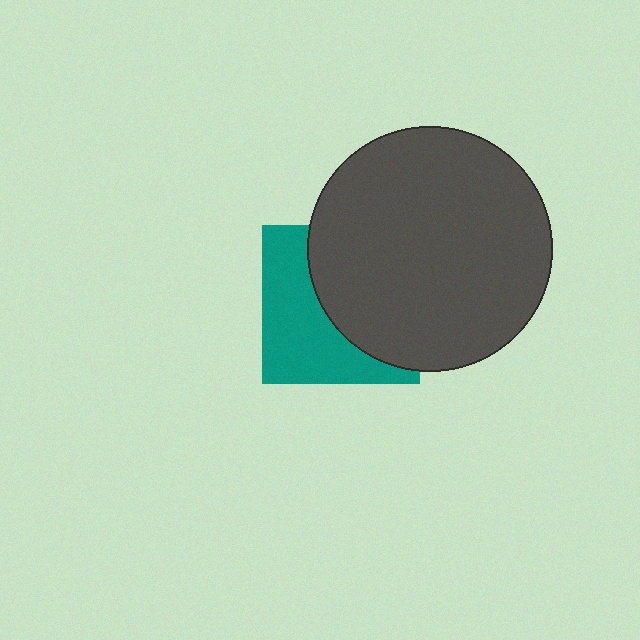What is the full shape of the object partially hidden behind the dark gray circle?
The partially hidden object is a teal square.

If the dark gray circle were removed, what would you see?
You would see the complete teal square.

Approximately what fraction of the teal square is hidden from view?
Roughly 53% of the teal square is hidden behind the dark gray circle.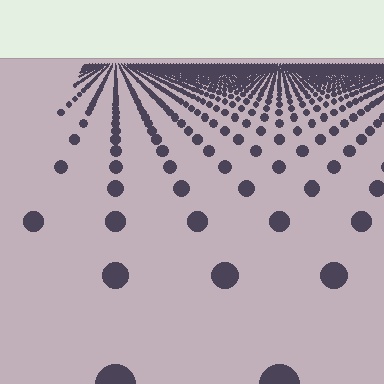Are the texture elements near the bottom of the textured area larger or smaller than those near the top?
Larger. Near the bottom, elements are closer to the viewer and appear at a bigger on-screen size.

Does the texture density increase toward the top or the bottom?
Density increases toward the top.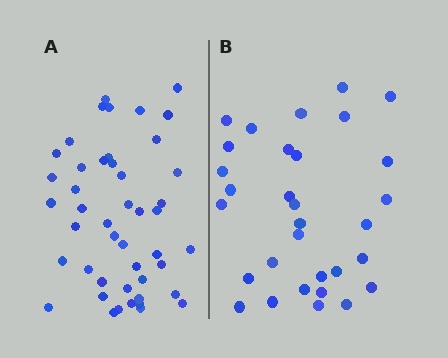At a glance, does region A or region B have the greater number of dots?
Region A (the left region) has more dots.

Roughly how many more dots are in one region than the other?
Region A has approximately 15 more dots than region B.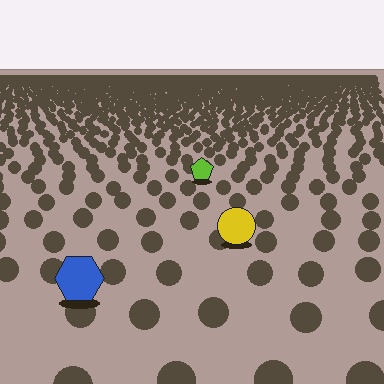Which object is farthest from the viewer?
The lime pentagon is farthest from the viewer. It appears smaller and the ground texture around it is denser.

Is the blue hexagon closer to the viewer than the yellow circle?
Yes. The blue hexagon is closer — you can tell from the texture gradient: the ground texture is coarser near it.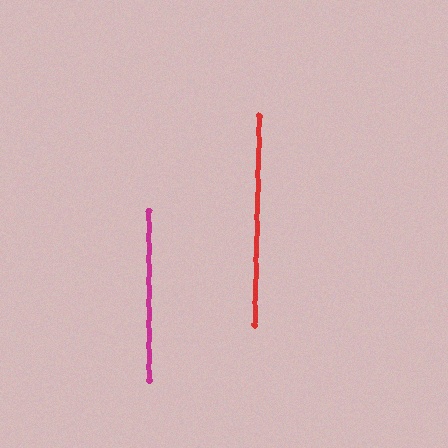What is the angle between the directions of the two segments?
Approximately 1 degree.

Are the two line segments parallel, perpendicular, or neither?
Parallel — their directions differ by only 1.3°.